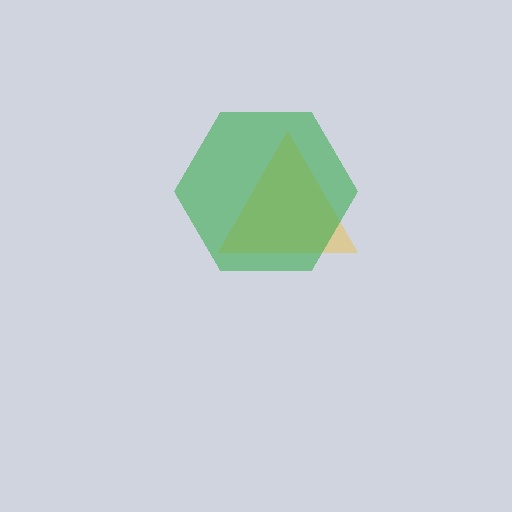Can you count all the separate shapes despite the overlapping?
Yes, there are 2 separate shapes.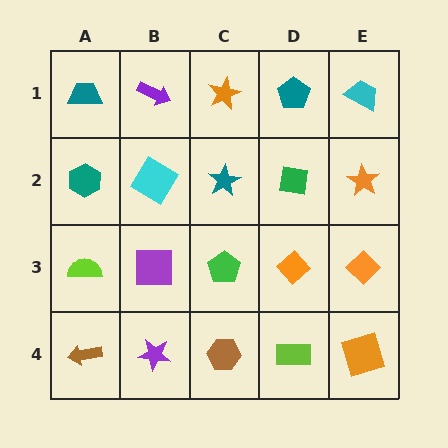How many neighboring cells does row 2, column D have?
4.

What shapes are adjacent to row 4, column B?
A purple square (row 3, column B), a brown arrow (row 4, column A), a brown hexagon (row 4, column C).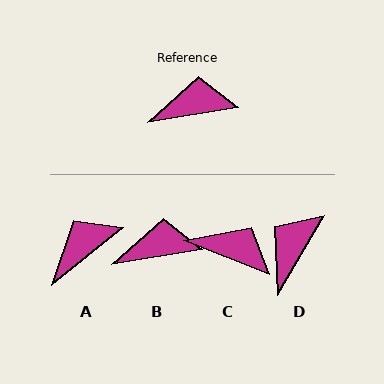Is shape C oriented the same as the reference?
No, it is off by about 31 degrees.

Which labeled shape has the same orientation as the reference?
B.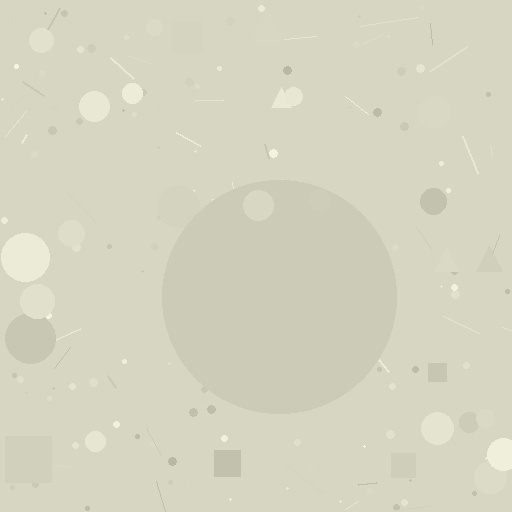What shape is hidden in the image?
A circle is hidden in the image.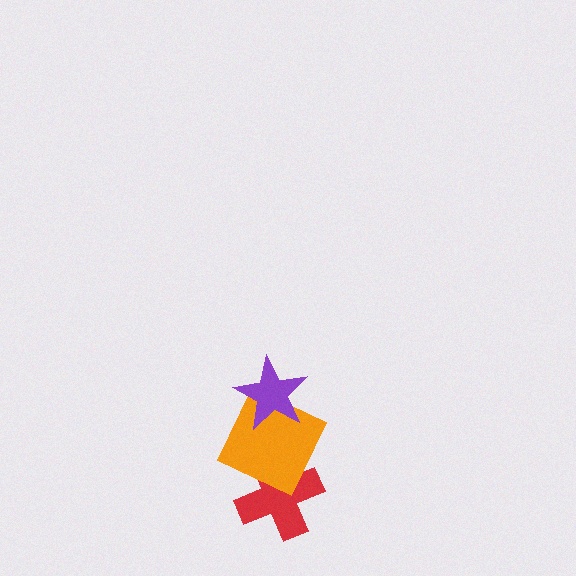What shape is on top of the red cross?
The orange square is on top of the red cross.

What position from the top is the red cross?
The red cross is 3rd from the top.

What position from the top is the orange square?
The orange square is 2nd from the top.